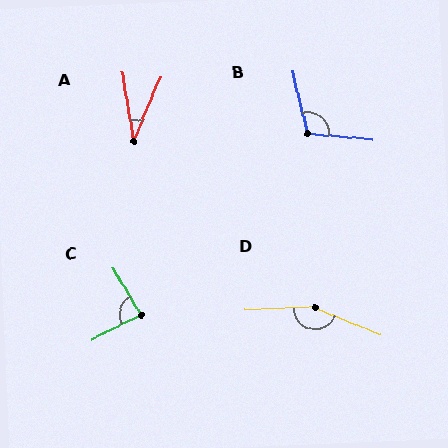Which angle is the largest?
D, at approximately 155 degrees.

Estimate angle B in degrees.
Approximately 109 degrees.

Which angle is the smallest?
A, at approximately 32 degrees.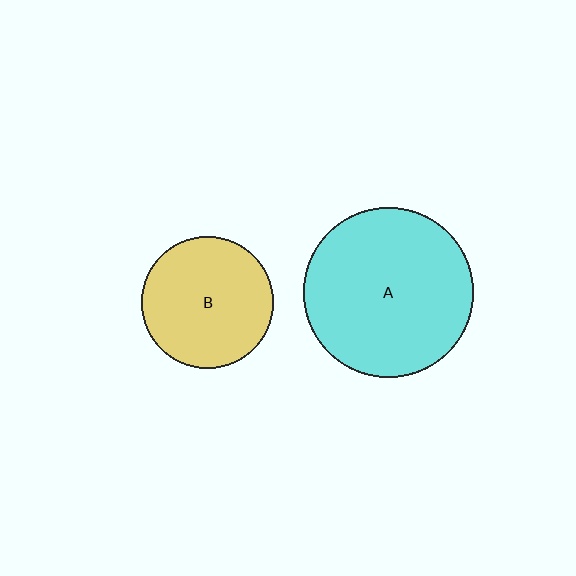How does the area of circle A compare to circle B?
Approximately 1.6 times.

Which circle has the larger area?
Circle A (cyan).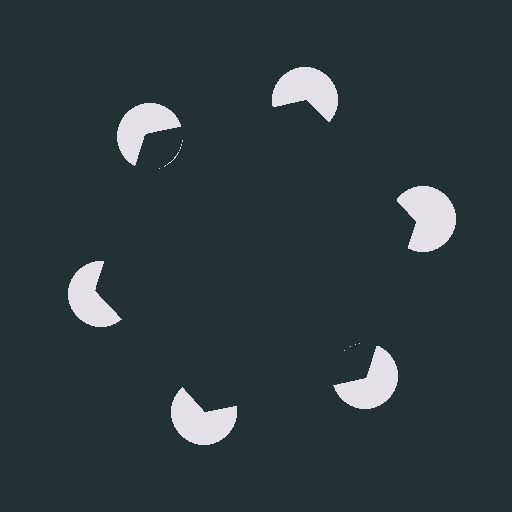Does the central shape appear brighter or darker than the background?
It typically appears slightly darker than the background, even though no actual brightness change is drawn.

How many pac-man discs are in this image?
There are 6 — one at each vertex of the illusory hexagon.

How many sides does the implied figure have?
6 sides.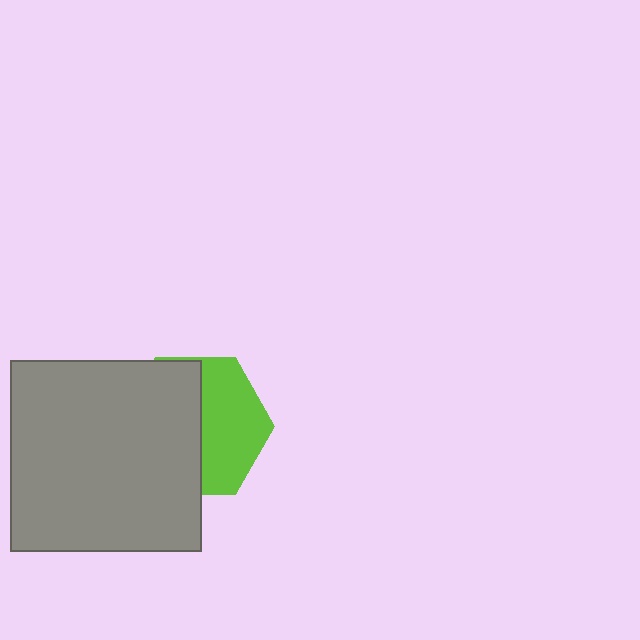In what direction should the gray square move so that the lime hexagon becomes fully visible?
The gray square should move left. That is the shortest direction to clear the overlap and leave the lime hexagon fully visible.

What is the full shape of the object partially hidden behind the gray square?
The partially hidden object is a lime hexagon.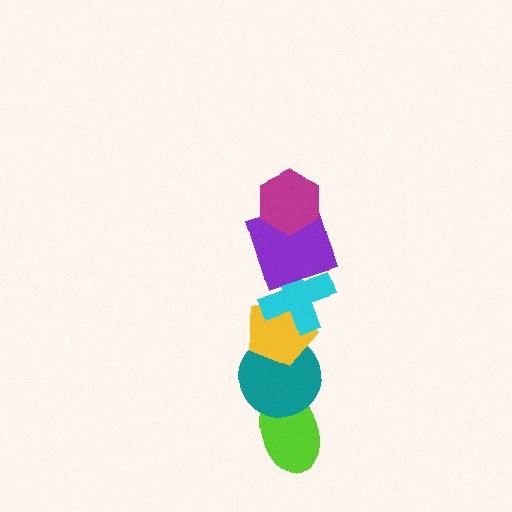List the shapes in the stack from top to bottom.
From top to bottom: the magenta hexagon, the purple square, the cyan cross, the yellow pentagon, the teal circle, the lime ellipse.